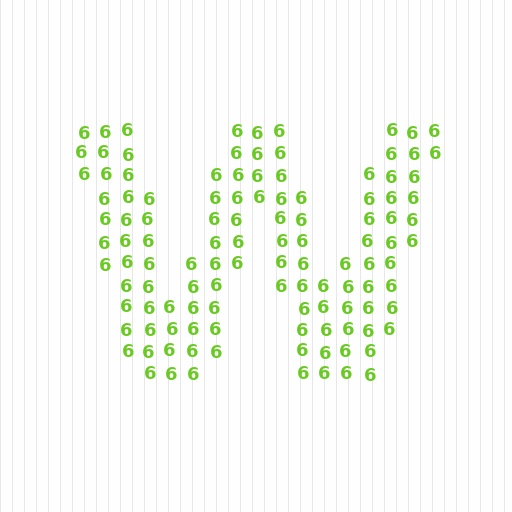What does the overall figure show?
The overall figure shows the letter W.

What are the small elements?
The small elements are digit 6's.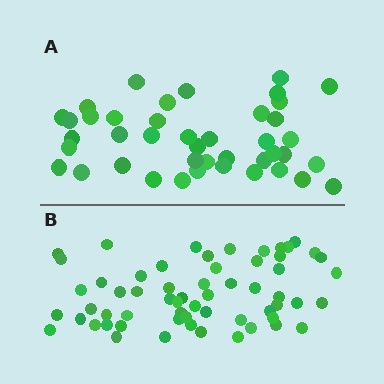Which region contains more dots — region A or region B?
Region B (the bottom region) has more dots.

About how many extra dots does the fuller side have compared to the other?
Region B has approximately 20 more dots than region A.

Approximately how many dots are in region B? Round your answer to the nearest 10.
About 60 dots.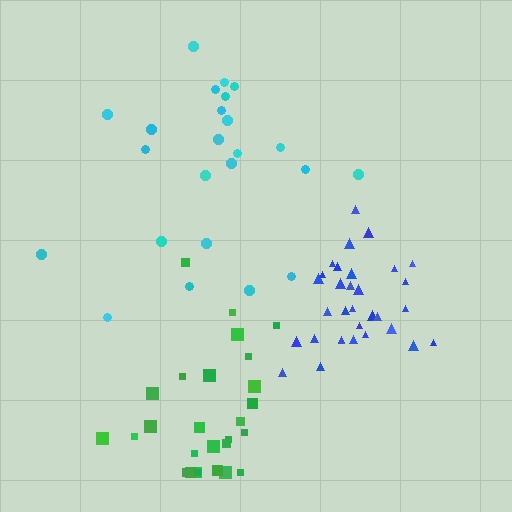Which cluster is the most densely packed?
Blue.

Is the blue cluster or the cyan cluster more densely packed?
Blue.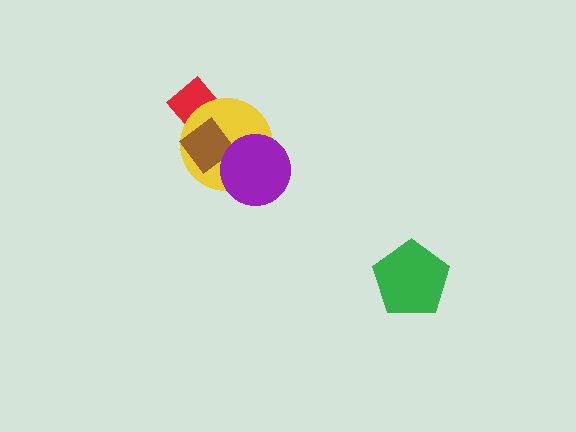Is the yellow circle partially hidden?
Yes, it is partially covered by another shape.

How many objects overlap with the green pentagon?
0 objects overlap with the green pentagon.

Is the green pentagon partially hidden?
No, no other shape covers it.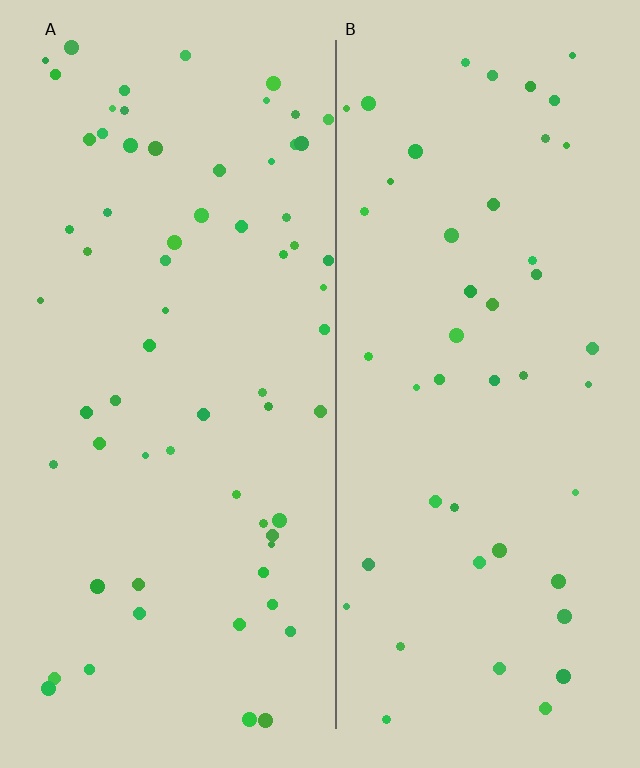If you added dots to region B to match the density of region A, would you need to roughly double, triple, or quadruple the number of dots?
Approximately double.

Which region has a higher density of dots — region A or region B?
A (the left).